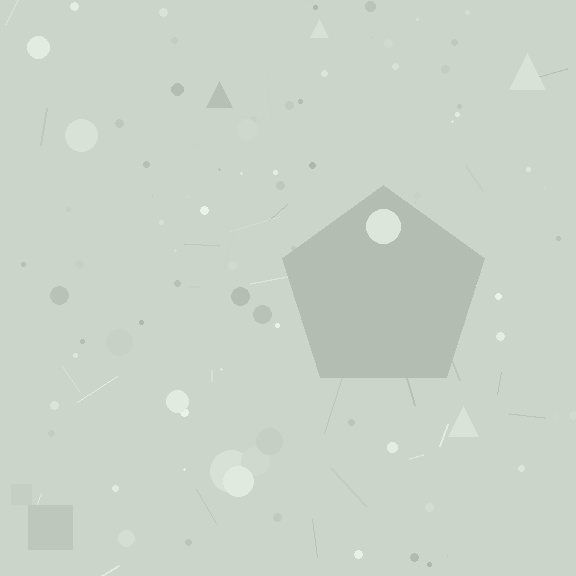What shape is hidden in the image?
A pentagon is hidden in the image.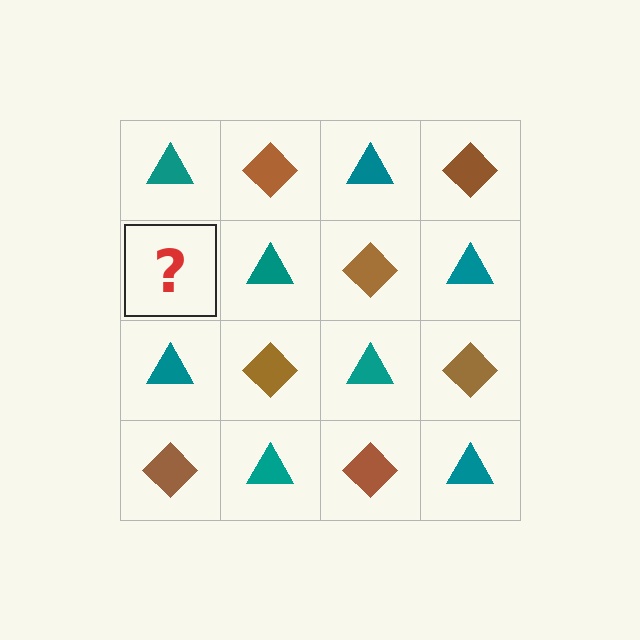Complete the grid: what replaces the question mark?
The question mark should be replaced with a brown diamond.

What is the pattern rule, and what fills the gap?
The rule is that it alternates teal triangle and brown diamond in a checkerboard pattern. The gap should be filled with a brown diamond.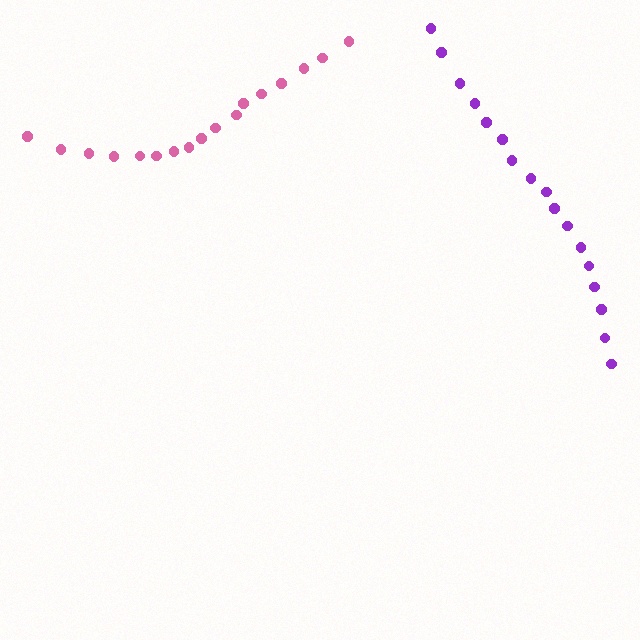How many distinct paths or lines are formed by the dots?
There are 2 distinct paths.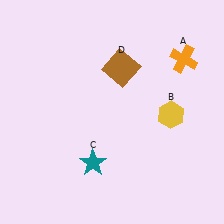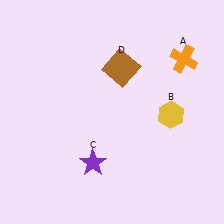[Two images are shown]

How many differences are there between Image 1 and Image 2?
There is 1 difference between the two images.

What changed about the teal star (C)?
In Image 1, C is teal. In Image 2, it changed to purple.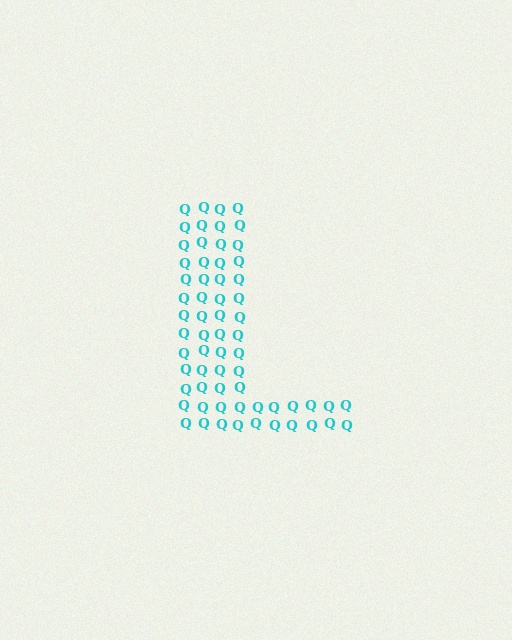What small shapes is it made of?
It is made of small letter Q's.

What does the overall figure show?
The overall figure shows the letter L.